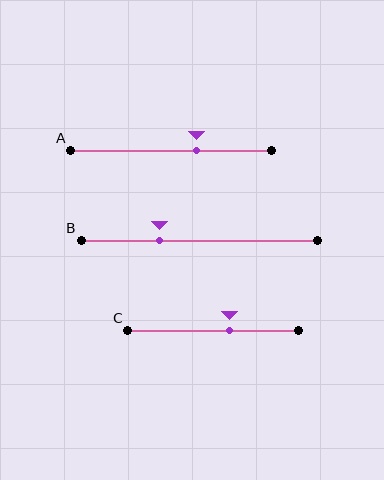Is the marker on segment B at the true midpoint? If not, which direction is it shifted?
No, the marker on segment B is shifted to the left by about 17% of the segment length.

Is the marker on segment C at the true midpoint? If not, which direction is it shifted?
No, the marker on segment C is shifted to the right by about 10% of the segment length.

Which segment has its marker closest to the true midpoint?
Segment C has its marker closest to the true midpoint.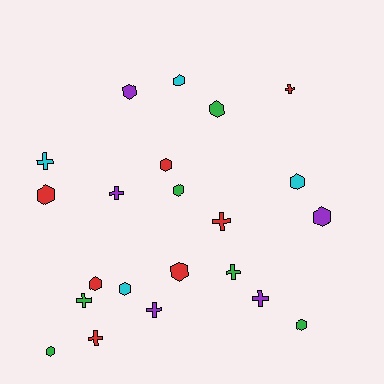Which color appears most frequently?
Red, with 7 objects.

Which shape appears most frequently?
Hexagon, with 13 objects.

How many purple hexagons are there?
There are 2 purple hexagons.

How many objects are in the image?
There are 22 objects.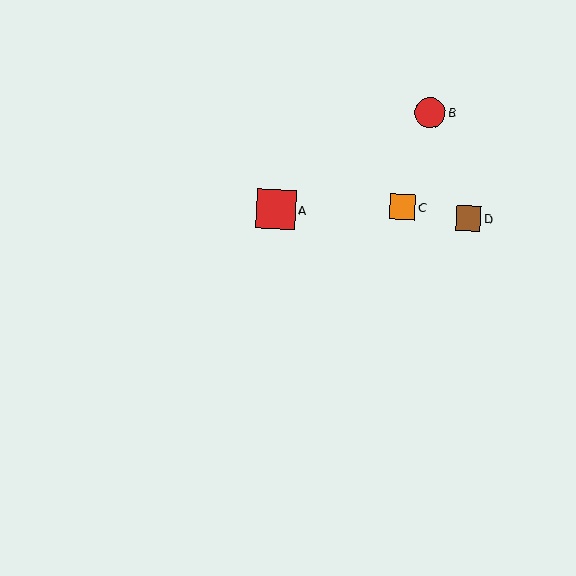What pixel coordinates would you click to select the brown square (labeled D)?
Click at (468, 218) to select the brown square D.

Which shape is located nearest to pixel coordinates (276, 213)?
The red square (labeled A) at (276, 209) is nearest to that location.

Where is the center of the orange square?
The center of the orange square is at (402, 207).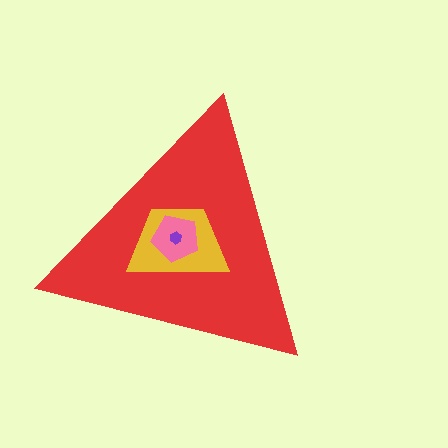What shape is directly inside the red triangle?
The yellow trapezoid.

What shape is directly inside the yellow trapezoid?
The pink pentagon.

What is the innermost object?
The purple hexagon.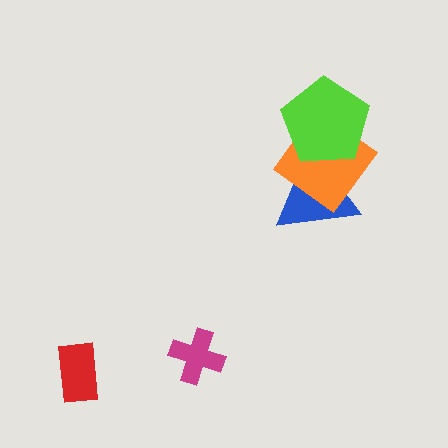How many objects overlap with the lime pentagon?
2 objects overlap with the lime pentagon.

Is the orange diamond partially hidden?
Yes, it is partially covered by another shape.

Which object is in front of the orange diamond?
The lime pentagon is in front of the orange diamond.